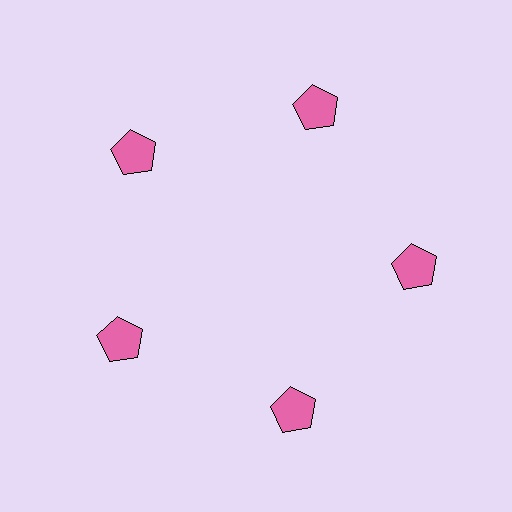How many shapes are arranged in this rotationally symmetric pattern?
There are 5 shapes, arranged in 5 groups of 1.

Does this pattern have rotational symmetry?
Yes, this pattern has 5-fold rotational symmetry. It looks the same after rotating 72 degrees around the center.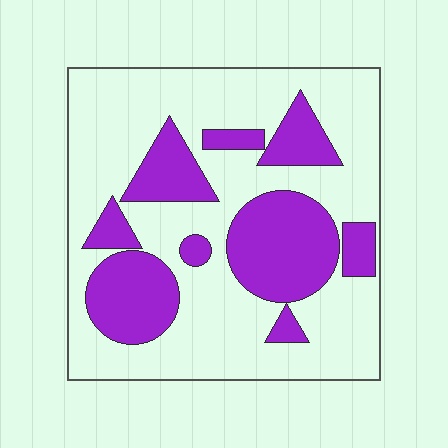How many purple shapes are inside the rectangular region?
9.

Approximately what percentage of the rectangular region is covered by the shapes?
Approximately 30%.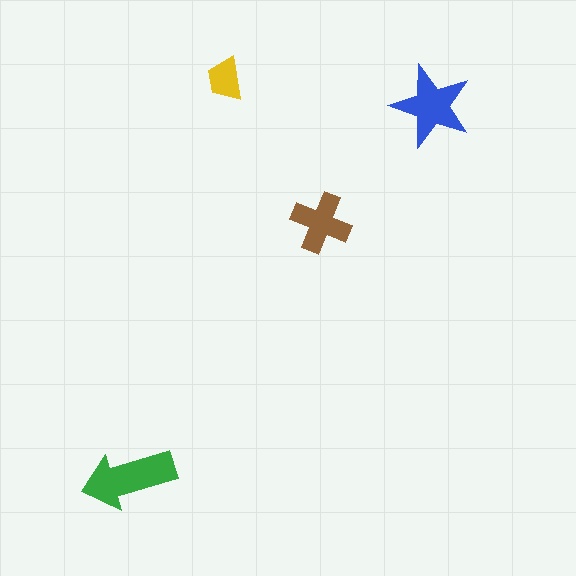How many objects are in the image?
There are 4 objects in the image.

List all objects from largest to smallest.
The green arrow, the blue star, the brown cross, the yellow trapezoid.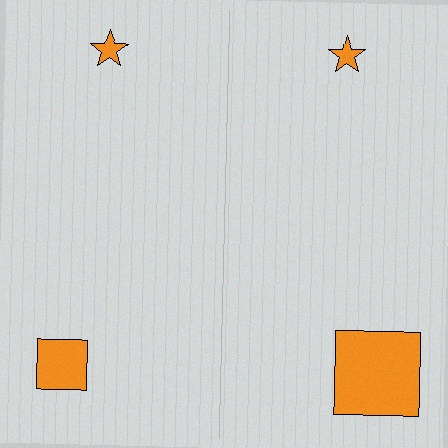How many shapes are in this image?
There are 4 shapes in this image.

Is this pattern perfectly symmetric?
No, the pattern is not perfectly symmetric. The orange square on the right side has a different size than its mirror counterpart.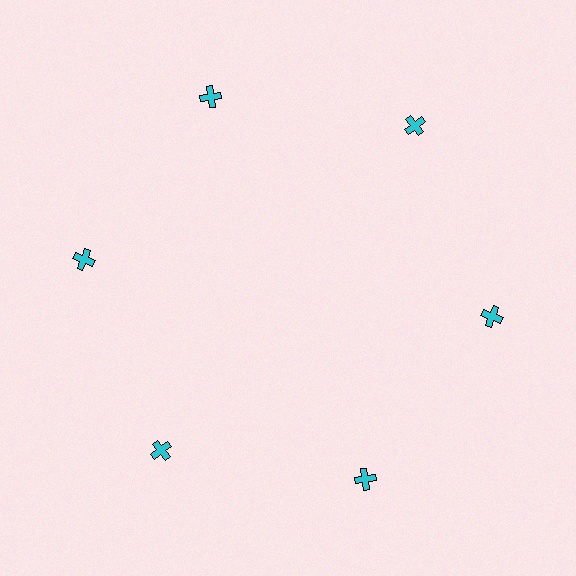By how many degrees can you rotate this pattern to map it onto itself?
The pattern maps onto itself every 60 degrees of rotation.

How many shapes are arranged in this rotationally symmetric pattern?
There are 6 shapes, arranged in 6 groups of 1.